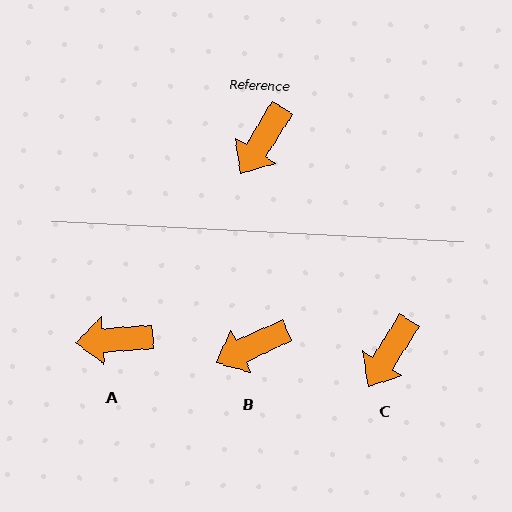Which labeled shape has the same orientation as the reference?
C.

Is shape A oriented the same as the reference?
No, it is off by about 53 degrees.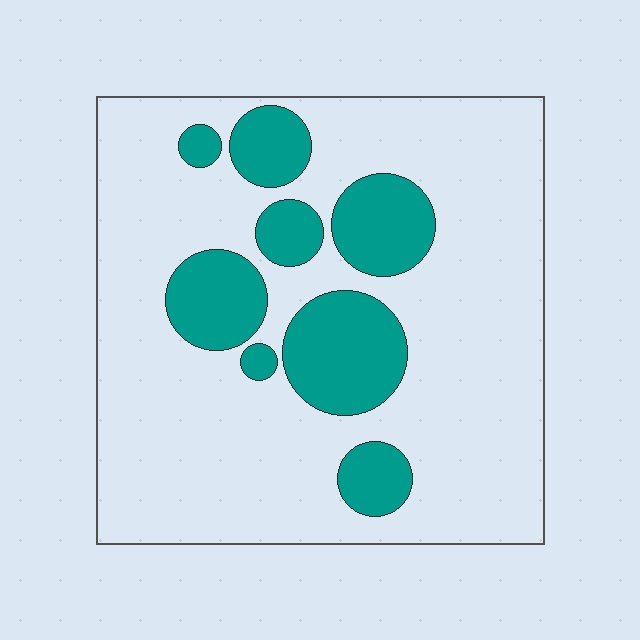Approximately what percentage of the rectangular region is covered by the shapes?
Approximately 25%.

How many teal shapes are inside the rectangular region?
8.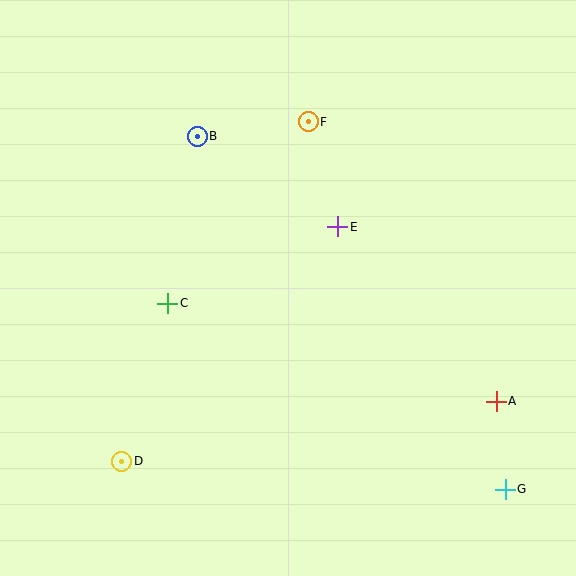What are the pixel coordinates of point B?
Point B is at (197, 136).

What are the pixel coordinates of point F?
Point F is at (308, 122).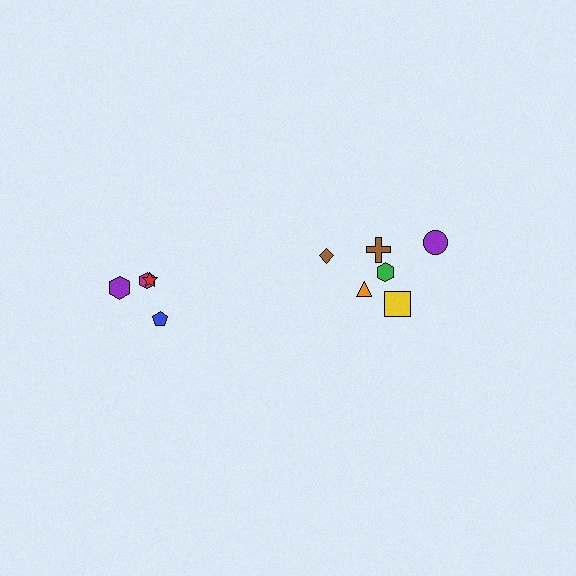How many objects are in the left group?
There are 4 objects.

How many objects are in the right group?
There are 6 objects.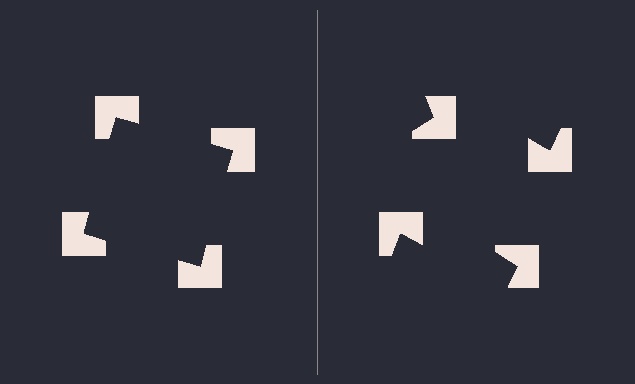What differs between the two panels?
The notched squares are positioned identically on both sides; only the wedge orientations differ. On the left they align to a square; on the right they are misaligned.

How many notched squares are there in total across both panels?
8 — 4 on each side.